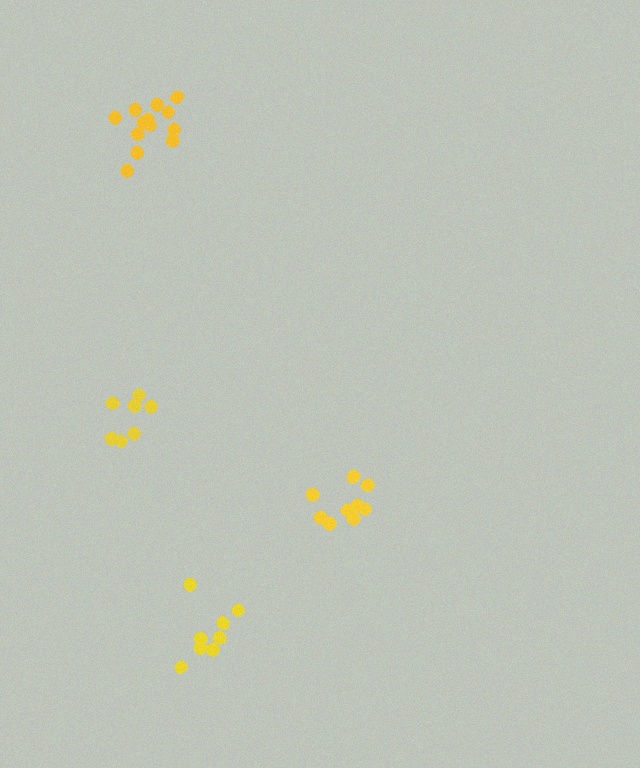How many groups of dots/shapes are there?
There are 4 groups.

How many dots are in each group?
Group 1: 9 dots, Group 2: 8 dots, Group 3: 13 dots, Group 4: 7 dots (37 total).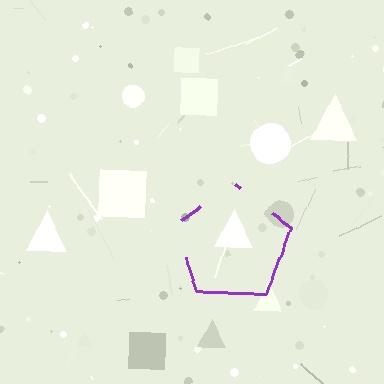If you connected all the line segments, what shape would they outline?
They would outline a pentagon.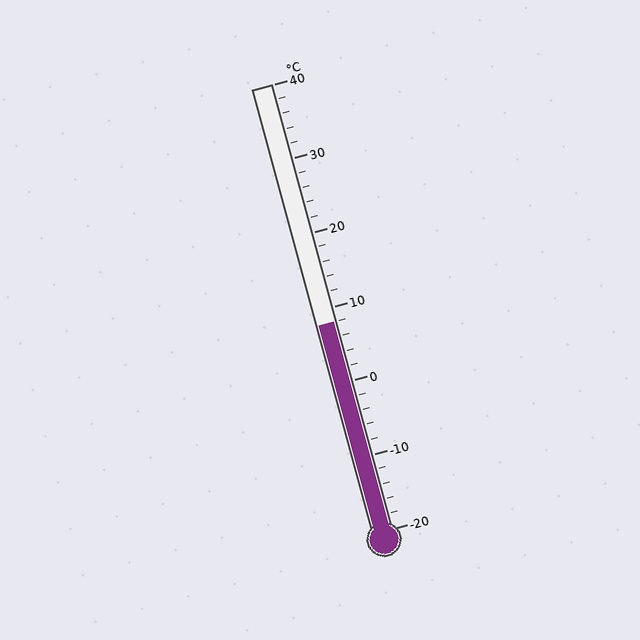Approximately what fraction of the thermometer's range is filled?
The thermometer is filled to approximately 45% of its range.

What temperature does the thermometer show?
The thermometer shows approximately 8°C.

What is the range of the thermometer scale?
The thermometer scale ranges from -20°C to 40°C.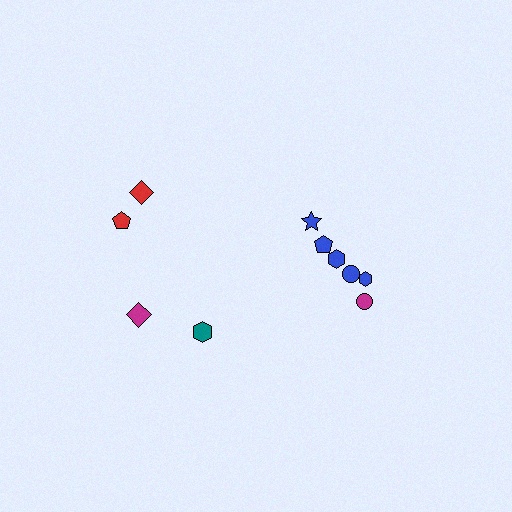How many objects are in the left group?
There are 4 objects.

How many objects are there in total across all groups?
There are 10 objects.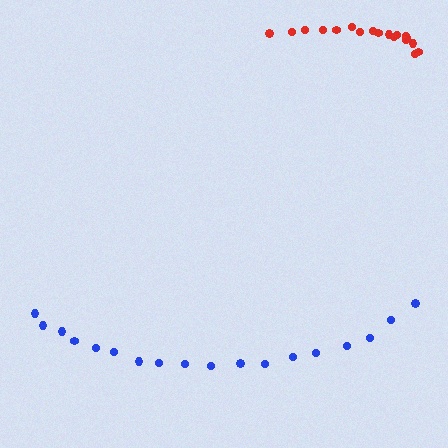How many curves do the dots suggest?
There are 2 distinct paths.